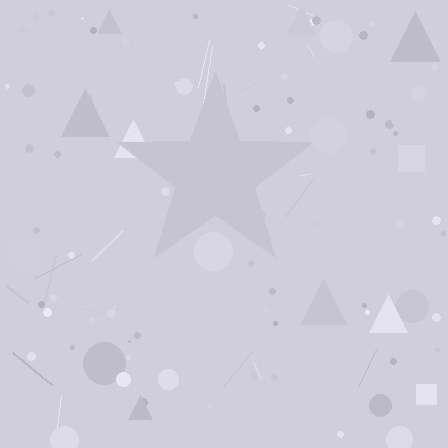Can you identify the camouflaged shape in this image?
The camouflaged shape is a star.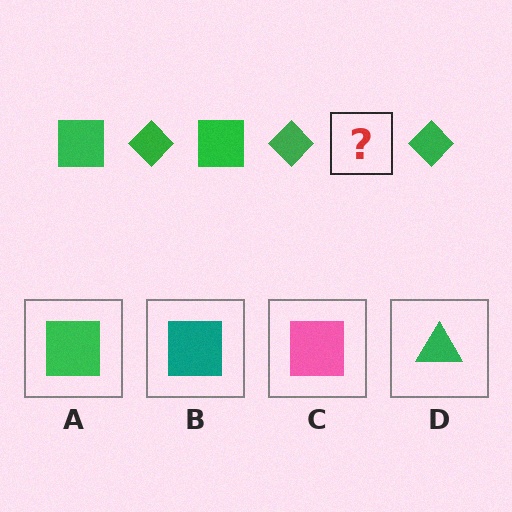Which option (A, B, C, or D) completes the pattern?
A.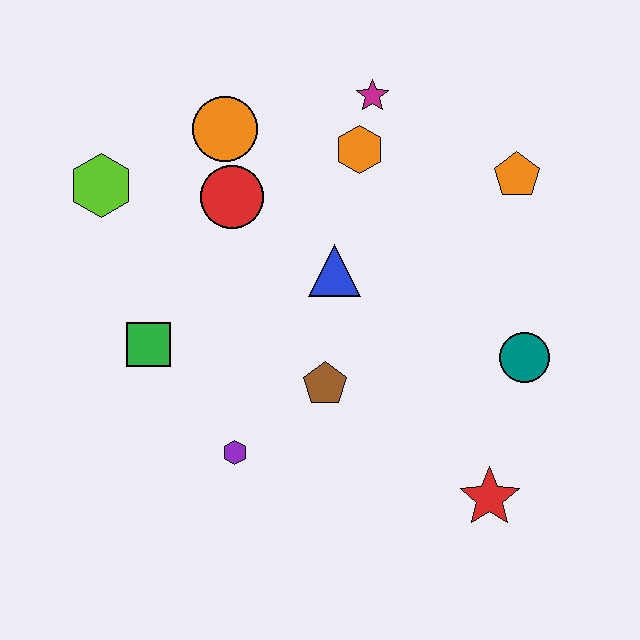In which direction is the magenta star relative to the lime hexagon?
The magenta star is to the right of the lime hexagon.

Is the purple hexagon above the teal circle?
No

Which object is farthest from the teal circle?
The lime hexagon is farthest from the teal circle.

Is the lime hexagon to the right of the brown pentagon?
No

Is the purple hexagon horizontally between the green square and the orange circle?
No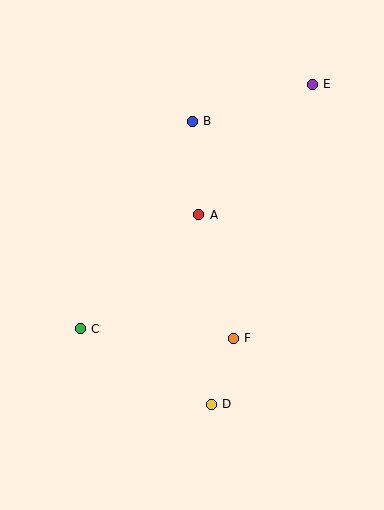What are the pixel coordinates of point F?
Point F is at (233, 338).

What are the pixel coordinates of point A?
Point A is at (199, 215).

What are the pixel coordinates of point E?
Point E is at (312, 84).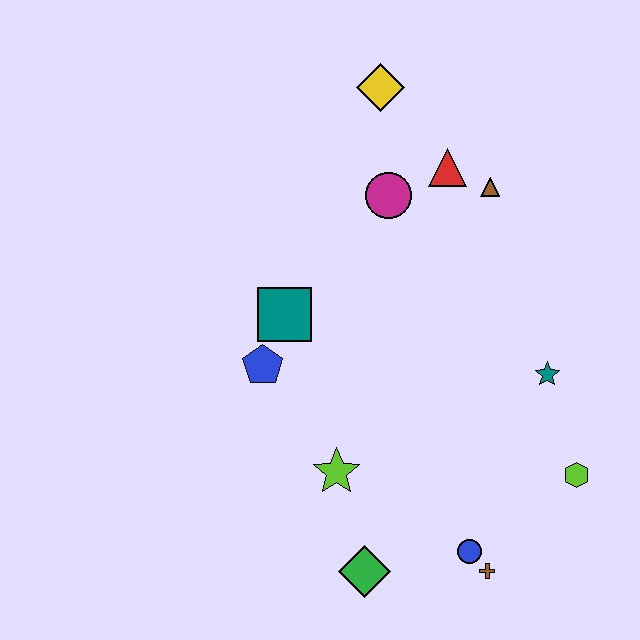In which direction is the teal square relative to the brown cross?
The teal square is above the brown cross.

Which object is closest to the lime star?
The green diamond is closest to the lime star.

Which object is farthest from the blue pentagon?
The lime hexagon is farthest from the blue pentagon.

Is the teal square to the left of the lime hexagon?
Yes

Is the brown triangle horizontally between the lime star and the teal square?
No